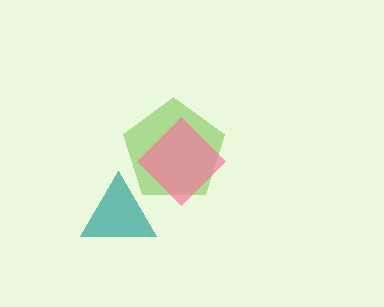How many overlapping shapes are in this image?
There are 3 overlapping shapes in the image.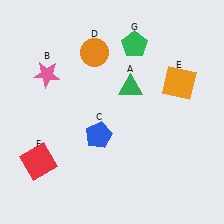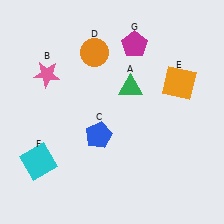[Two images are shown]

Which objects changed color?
F changed from red to cyan. G changed from green to magenta.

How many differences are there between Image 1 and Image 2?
There are 2 differences between the two images.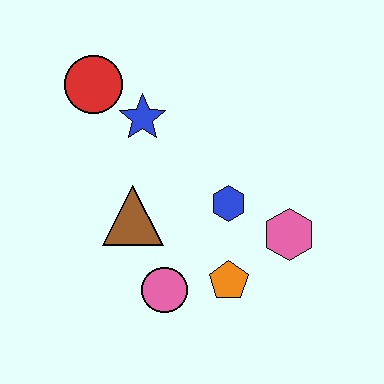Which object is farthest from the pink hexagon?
The red circle is farthest from the pink hexagon.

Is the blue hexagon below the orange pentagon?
No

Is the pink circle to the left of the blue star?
No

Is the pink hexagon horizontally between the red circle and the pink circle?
No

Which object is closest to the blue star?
The red circle is closest to the blue star.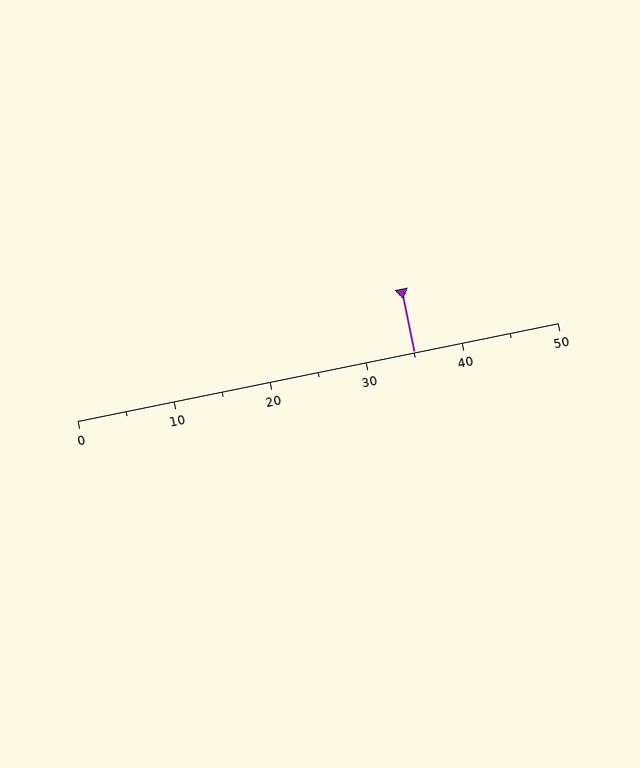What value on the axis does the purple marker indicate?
The marker indicates approximately 35.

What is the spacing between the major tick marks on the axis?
The major ticks are spaced 10 apart.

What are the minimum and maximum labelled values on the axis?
The axis runs from 0 to 50.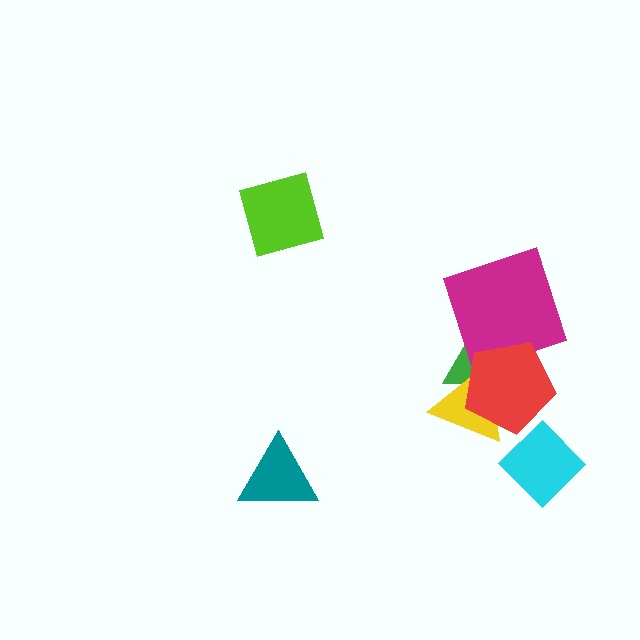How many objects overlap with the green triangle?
3 objects overlap with the green triangle.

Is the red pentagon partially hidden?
No, no other shape covers it.